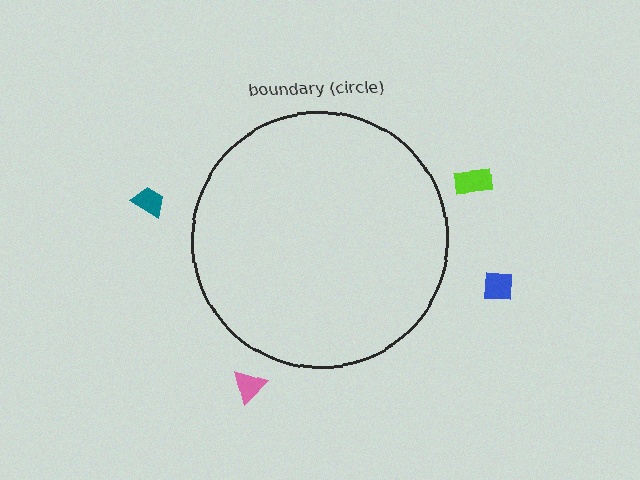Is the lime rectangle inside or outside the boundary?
Outside.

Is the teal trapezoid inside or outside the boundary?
Outside.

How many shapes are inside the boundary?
0 inside, 4 outside.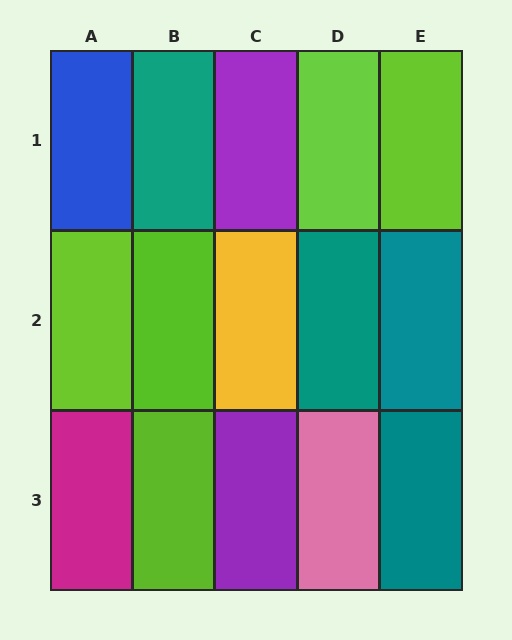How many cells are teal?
4 cells are teal.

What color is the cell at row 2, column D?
Teal.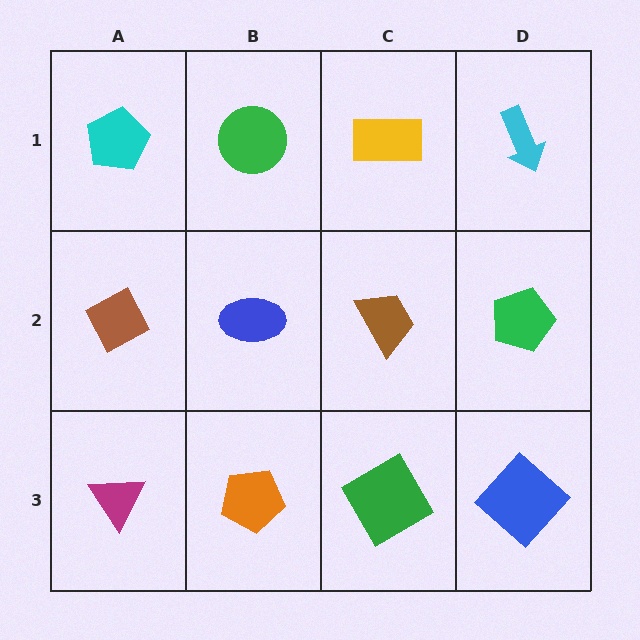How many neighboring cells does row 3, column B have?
3.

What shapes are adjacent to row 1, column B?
A blue ellipse (row 2, column B), a cyan pentagon (row 1, column A), a yellow rectangle (row 1, column C).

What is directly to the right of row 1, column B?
A yellow rectangle.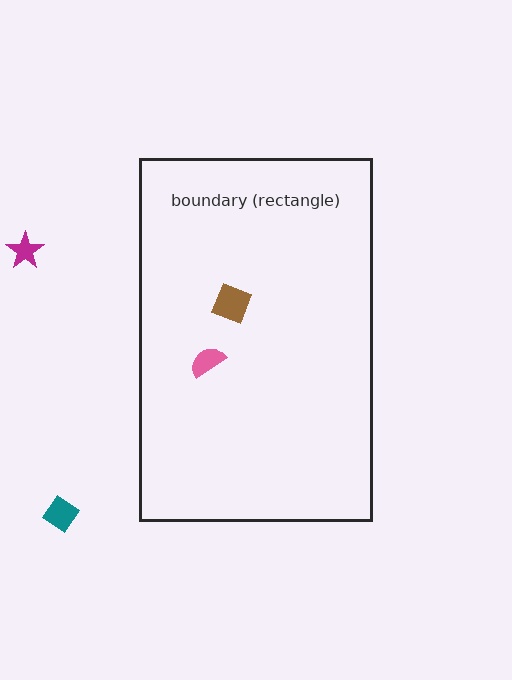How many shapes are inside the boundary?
2 inside, 2 outside.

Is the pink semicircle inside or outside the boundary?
Inside.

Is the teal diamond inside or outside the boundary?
Outside.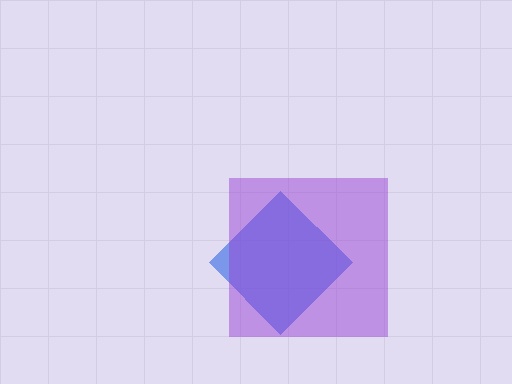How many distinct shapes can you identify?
There are 2 distinct shapes: a blue diamond, a purple square.